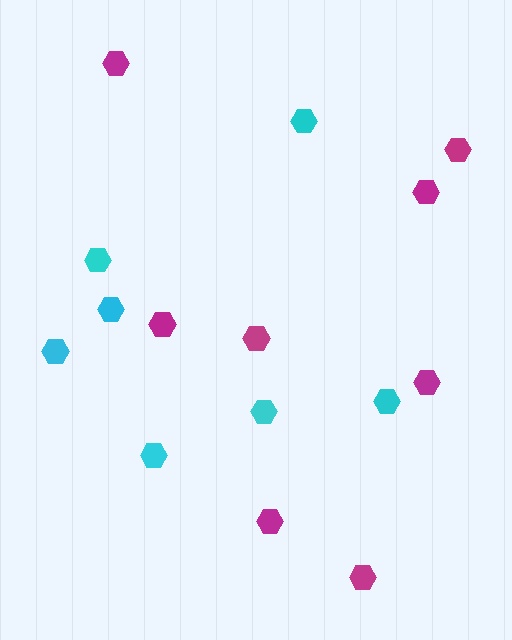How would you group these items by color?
There are 2 groups: one group of cyan hexagons (7) and one group of magenta hexagons (8).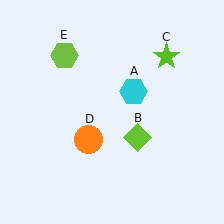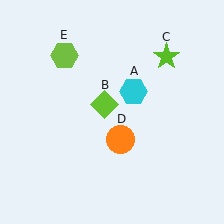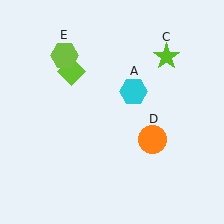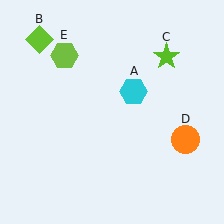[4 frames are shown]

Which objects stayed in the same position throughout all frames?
Cyan hexagon (object A) and lime star (object C) and lime hexagon (object E) remained stationary.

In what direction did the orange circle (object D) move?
The orange circle (object D) moved right.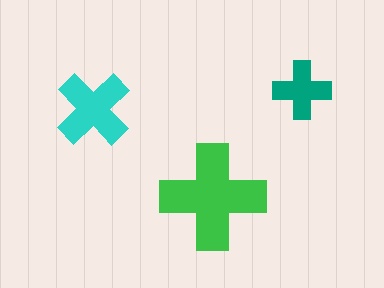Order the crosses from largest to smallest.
the green one, the cyan one, the teal one.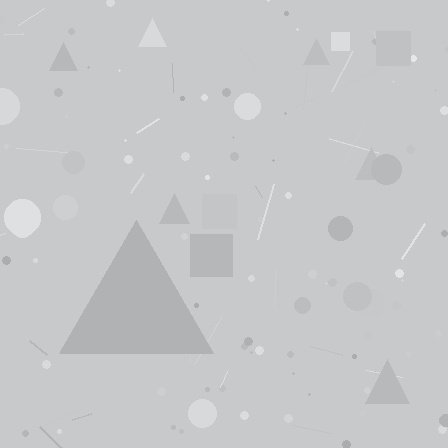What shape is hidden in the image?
A triangle is hidden in the image.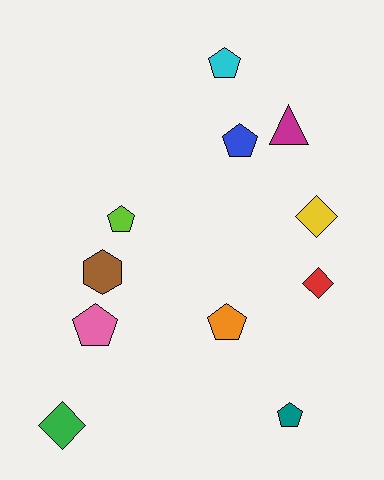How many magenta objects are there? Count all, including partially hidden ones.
There is 1 magenta object.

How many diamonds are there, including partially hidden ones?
There are 3 diamonds.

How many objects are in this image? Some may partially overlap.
There are 11 objects.